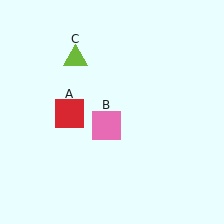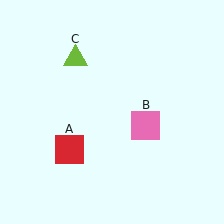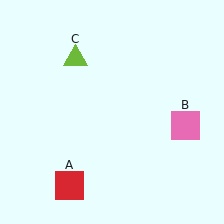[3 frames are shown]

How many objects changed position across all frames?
2 objects changed position: red square (object A), pink square (object B).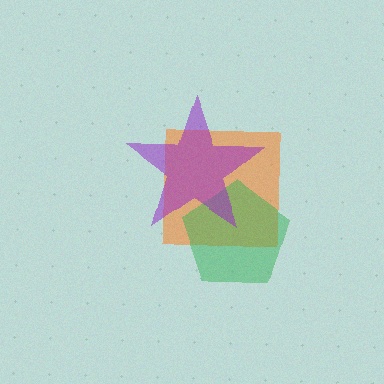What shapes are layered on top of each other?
The layered shapes are: an orange square, a green pentagon, a purple star.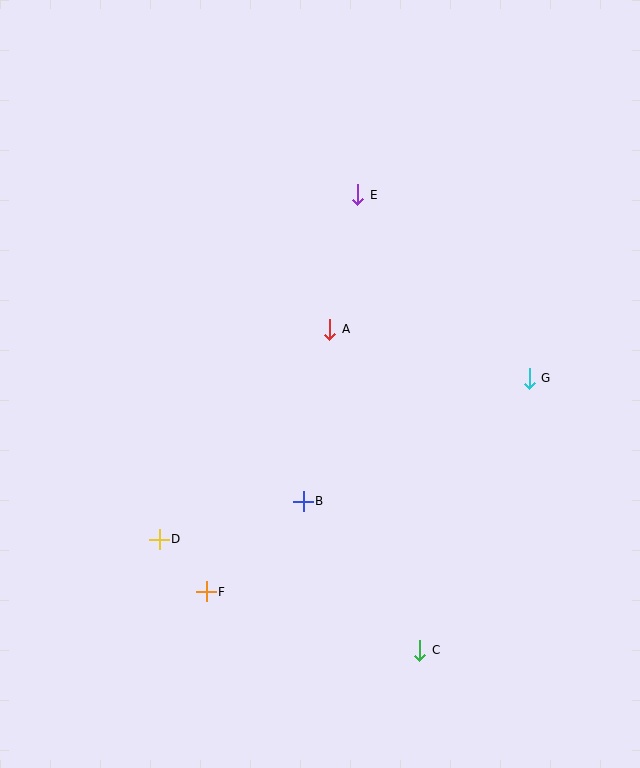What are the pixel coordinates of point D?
Point D is at (159, 539).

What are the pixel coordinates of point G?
Point G is at (529, 378).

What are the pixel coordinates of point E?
Point E is at (358, 195).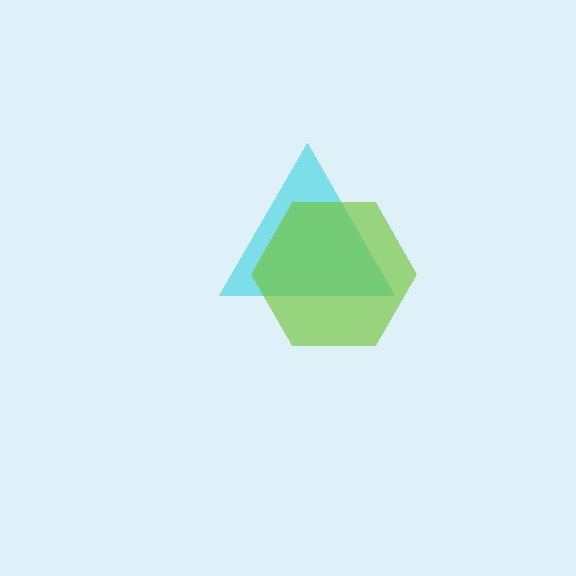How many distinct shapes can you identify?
There are 2 distinct shapes: a cyan triangle, a lime hexagon.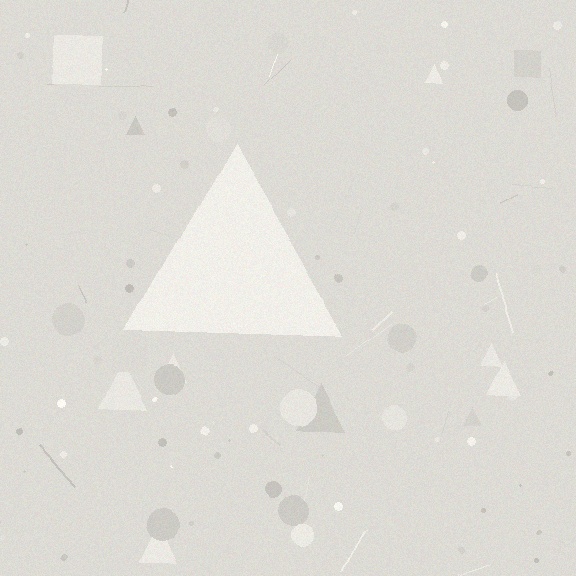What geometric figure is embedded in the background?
A triangle is embedded in the background.